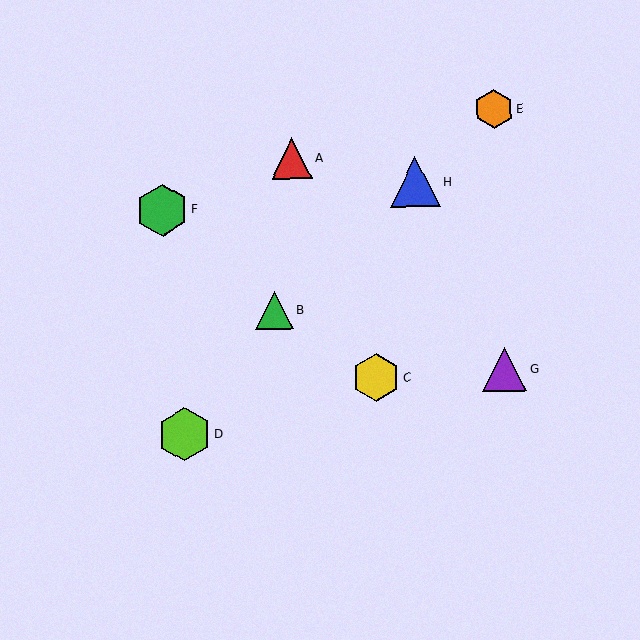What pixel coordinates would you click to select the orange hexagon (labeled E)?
Click at (494, 109) to select the orange hexagon E.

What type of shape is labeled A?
Shape A is a red triangle.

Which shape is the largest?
The lime hexagon (labeled D) is the largest.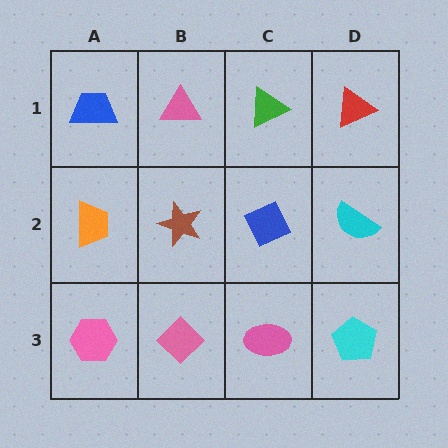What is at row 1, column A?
A blue trapezoid.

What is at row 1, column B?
A pink triangle.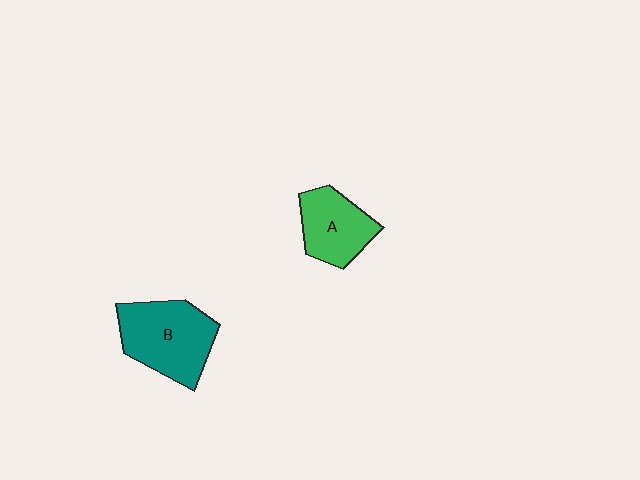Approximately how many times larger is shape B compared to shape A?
Approximately 1.4 times.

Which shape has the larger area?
Shape B (teal).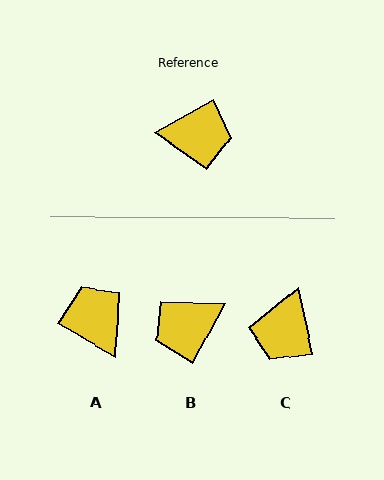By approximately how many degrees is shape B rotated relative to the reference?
Approximately 147 degrees clockwise.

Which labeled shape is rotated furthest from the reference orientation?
B, about 147 degrees away.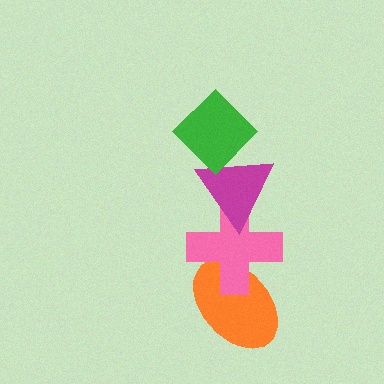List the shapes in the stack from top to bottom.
From top to bottom: the green diamond, the magenta triangle, the pink cross, the orange ellipse.